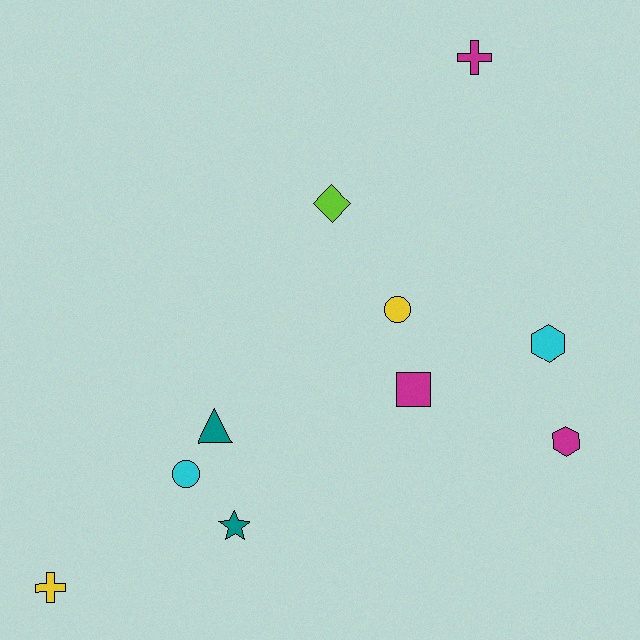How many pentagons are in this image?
There are no pentagons.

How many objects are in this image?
There are 10 objects.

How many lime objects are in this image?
There is 1 lime object.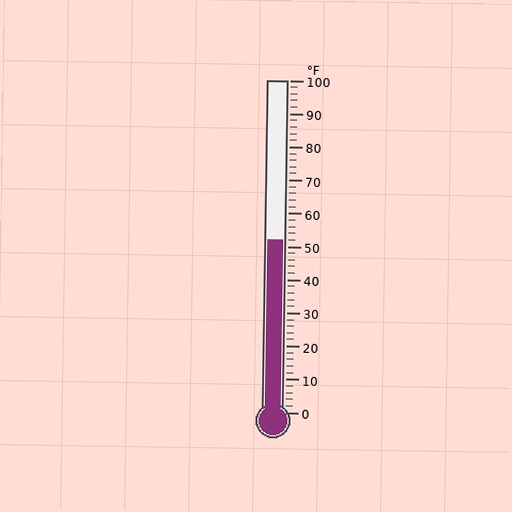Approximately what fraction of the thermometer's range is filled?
The thermometer is filled to approximately 50% of its range.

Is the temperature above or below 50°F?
The temperature is above 50°F.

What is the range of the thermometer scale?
The thermometer scale ranges from 0°F to 100°F.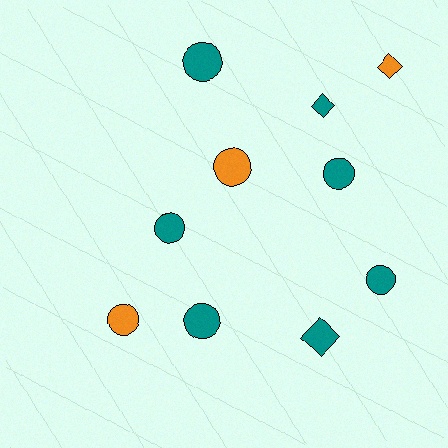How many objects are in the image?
There are 10 objects.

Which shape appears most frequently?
Circle, with 7 objects.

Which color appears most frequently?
Teal, with 7 objects.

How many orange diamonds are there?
There is 1 orange diamond.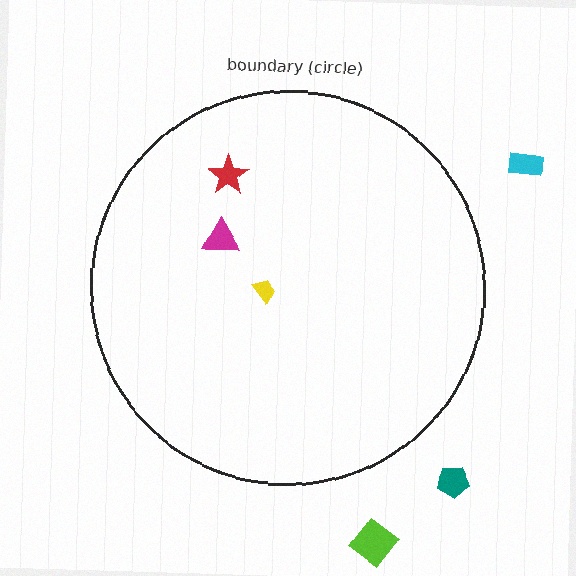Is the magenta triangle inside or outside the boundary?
Inside.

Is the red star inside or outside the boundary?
Inside.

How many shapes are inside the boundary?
3 inside, 3 outside.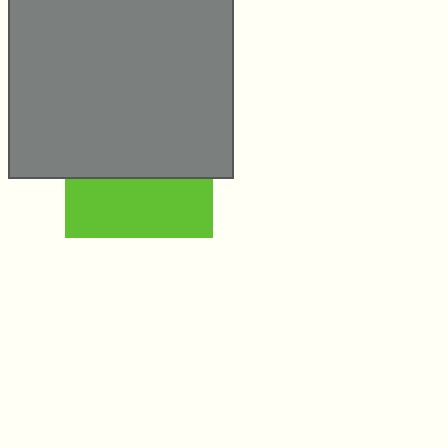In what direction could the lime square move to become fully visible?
The lime square could move down. That would shift it out from behind the gray rectangle entirely.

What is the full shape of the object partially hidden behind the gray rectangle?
The partially hidden object is a lime square.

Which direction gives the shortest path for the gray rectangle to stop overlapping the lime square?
Moving up gives the shortest separation.